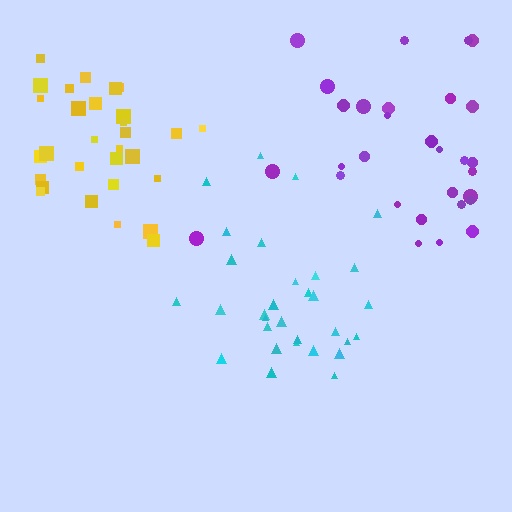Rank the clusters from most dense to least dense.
cyan, yellow, purple.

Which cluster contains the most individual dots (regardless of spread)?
Cyan (31).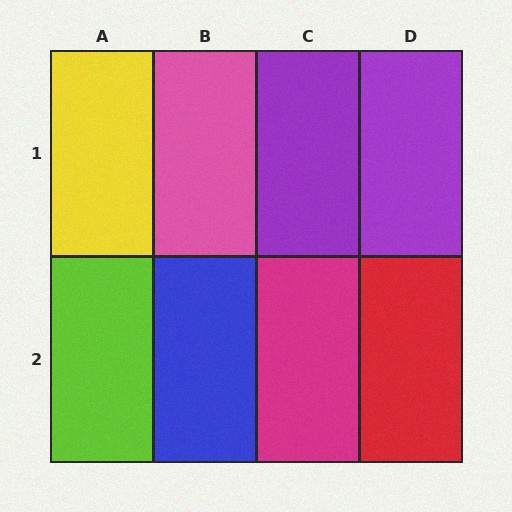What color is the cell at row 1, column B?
Pink.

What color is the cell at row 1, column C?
Purple.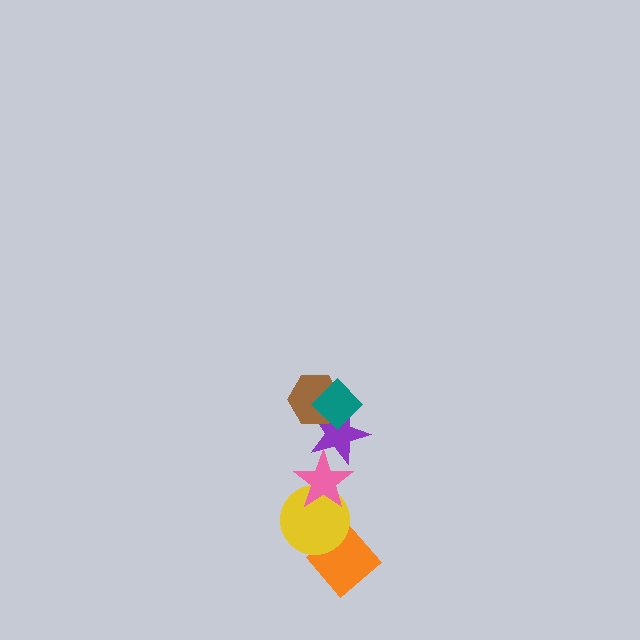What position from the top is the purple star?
The purple star is 3rd from the top.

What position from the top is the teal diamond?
The teal diamond is 1st from the top.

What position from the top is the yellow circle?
The yellow circle is 5th from the top.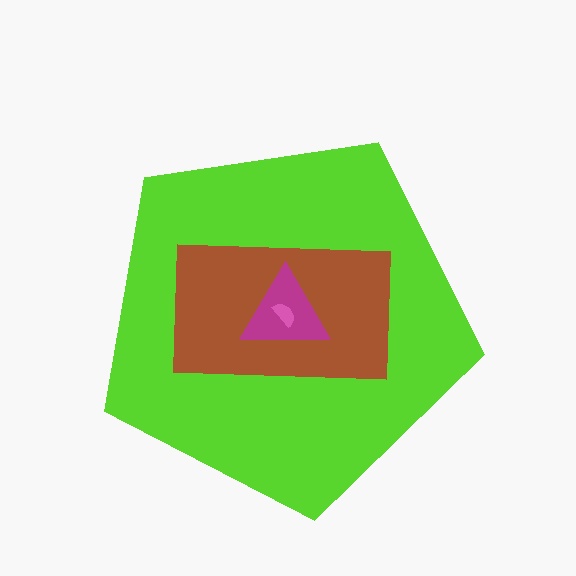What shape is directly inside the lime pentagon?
The brown rectangle.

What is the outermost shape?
The lime pentagon.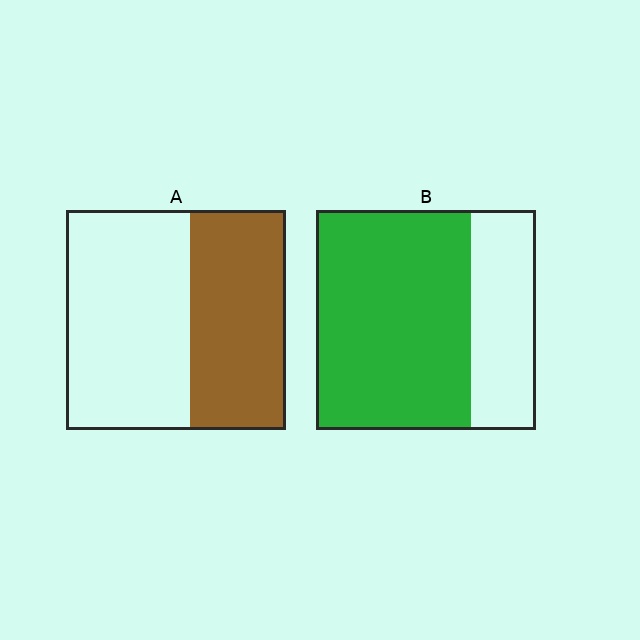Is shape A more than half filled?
No.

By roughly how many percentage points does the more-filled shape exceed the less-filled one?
By roughly 25 percentage points (B over A).